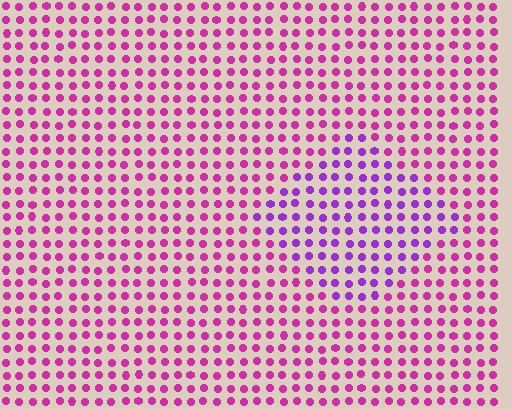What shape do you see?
I see a diamond.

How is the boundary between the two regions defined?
The boundary is defined purely by a slight shift in hue (about 36 degrees). Spacing, size, and orientation are identical on both sides.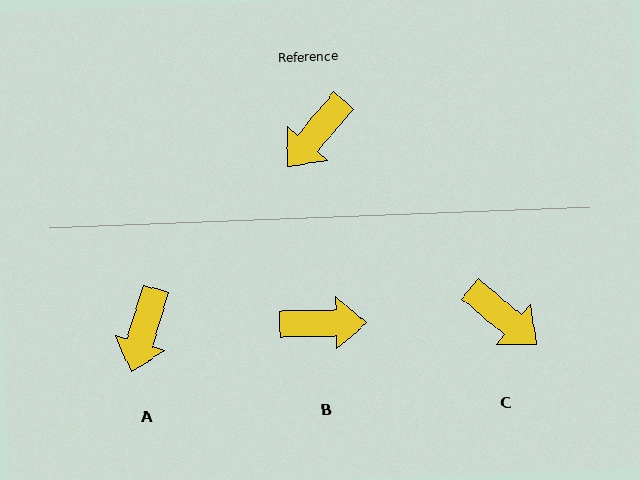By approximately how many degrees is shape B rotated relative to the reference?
Approximately 131 degrees counter-clockwise.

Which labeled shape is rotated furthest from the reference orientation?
B, about 131 degrees away.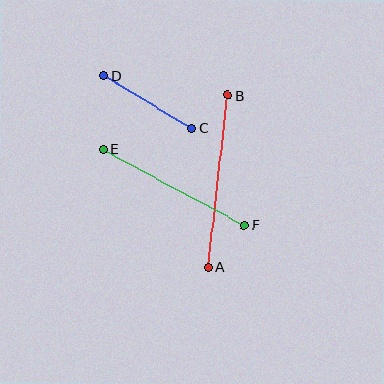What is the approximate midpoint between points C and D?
The midpoint is at approximately (148, 102) pixels.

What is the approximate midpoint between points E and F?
The midpoint is at approximately (174, 187) pixels.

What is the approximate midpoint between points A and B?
The midpoint is at approximately (218, 181) pixels.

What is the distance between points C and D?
The distance is approximately 103 pixels.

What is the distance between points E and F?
The distance is approximately 160 pixels.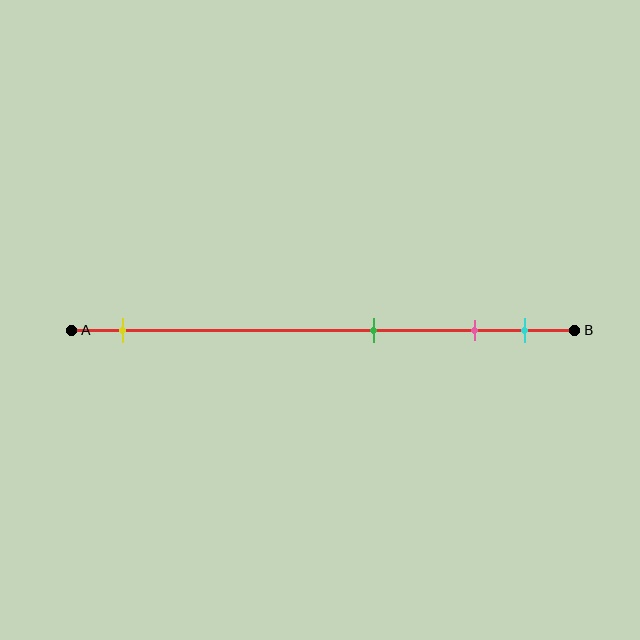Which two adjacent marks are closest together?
The pink and cyan marks are the closest adjacent pair.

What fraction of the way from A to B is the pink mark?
The pink mark is approximately 80% (0.8) of the way from A to B.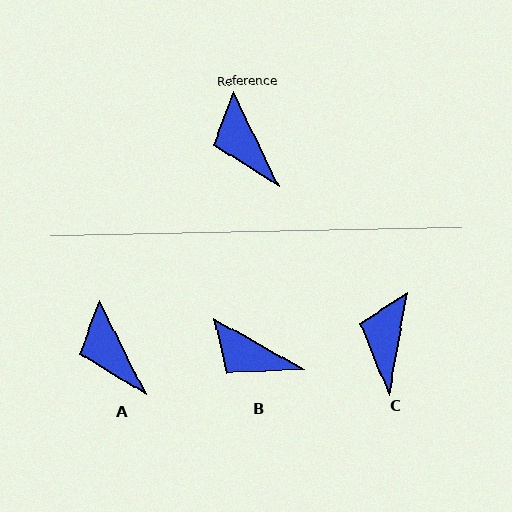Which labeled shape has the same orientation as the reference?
A.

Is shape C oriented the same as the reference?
No, it is off by about 36 degrees.